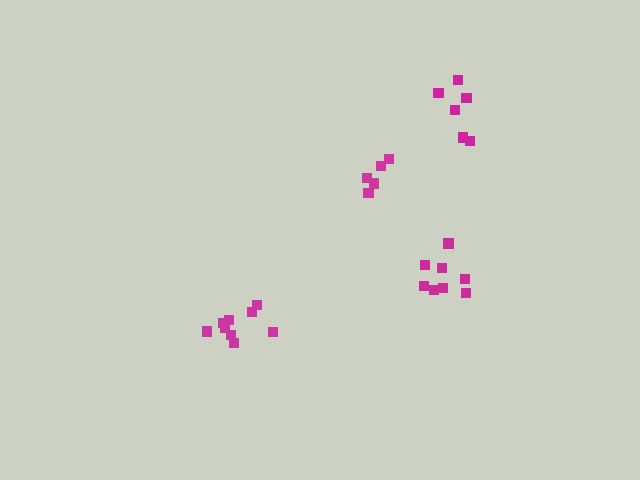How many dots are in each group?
Group 1: 9 dots, Group 2: 6 dots, Group 3: 8 dots, Group 4: 5 dots (28 total).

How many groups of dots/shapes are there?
There are 4 groups.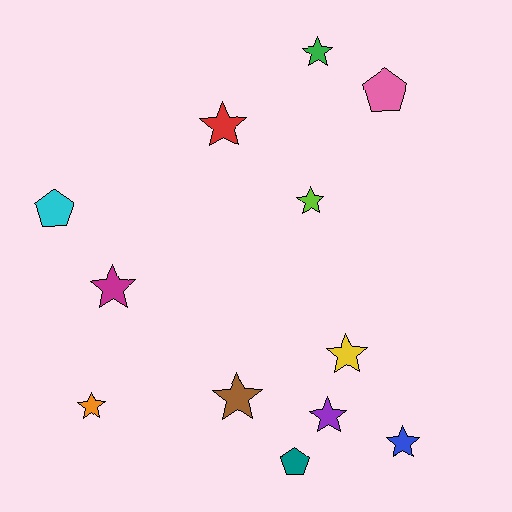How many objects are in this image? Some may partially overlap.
There are 12 objects.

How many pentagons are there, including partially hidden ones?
There are 3 pentagons.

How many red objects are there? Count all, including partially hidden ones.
There is 1 red object.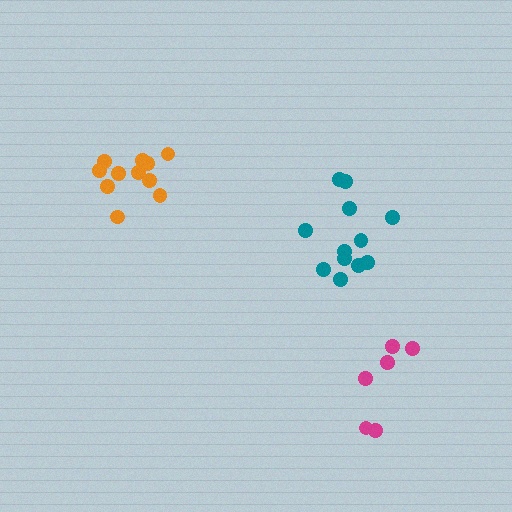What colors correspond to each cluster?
The clusters are colored: orange, teal, magenta.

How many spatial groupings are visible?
There are 3 spatial groupings.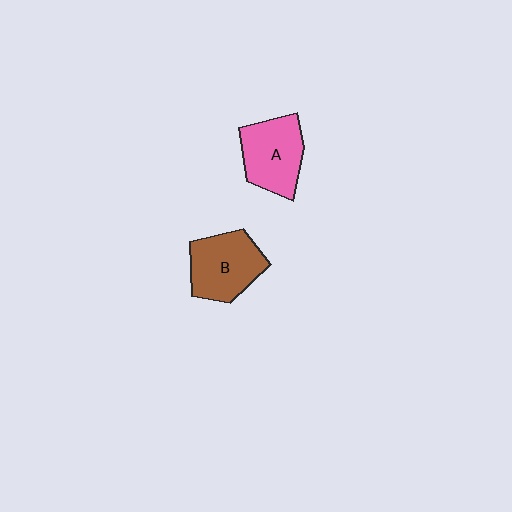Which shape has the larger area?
Shape B (brown).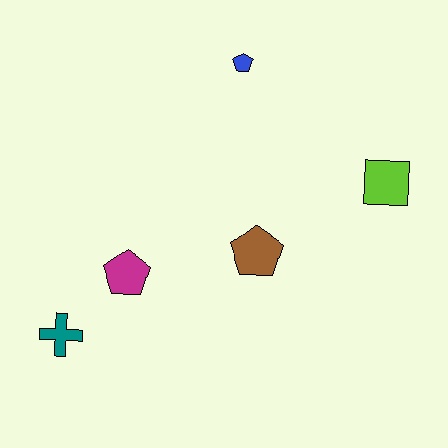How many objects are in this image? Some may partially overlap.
There are 5 objects.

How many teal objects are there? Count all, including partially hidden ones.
There is 1 teal object.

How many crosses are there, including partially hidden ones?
There is 1 cross.